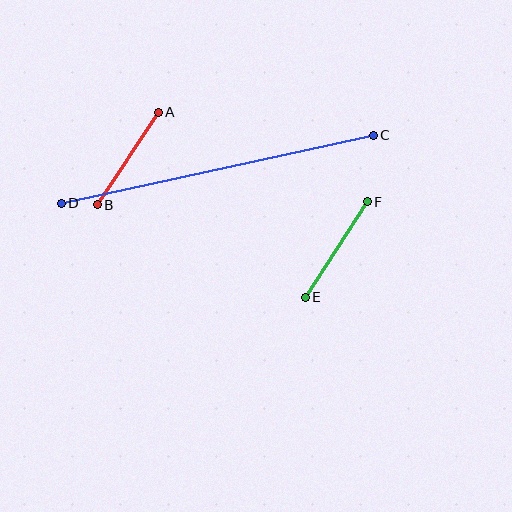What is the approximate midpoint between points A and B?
The midpoint is at approximately (128, 159) pixels.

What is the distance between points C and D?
The distance is approximately 320 pixels.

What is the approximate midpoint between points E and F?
The midpoint is at approximately (336, 250) pixels.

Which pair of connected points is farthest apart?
Points C and D are farthest apart.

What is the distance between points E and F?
The distance is approximately 114 pixels.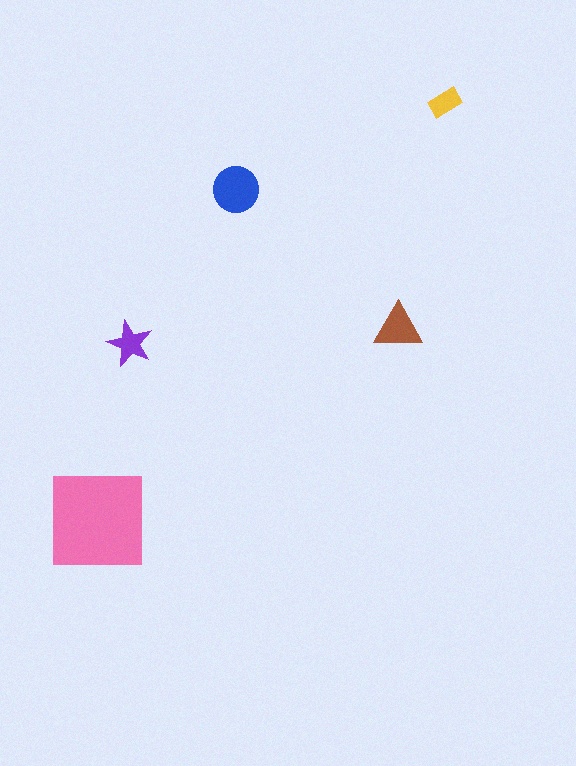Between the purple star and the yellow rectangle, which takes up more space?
The purple star.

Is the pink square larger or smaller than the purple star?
Larger.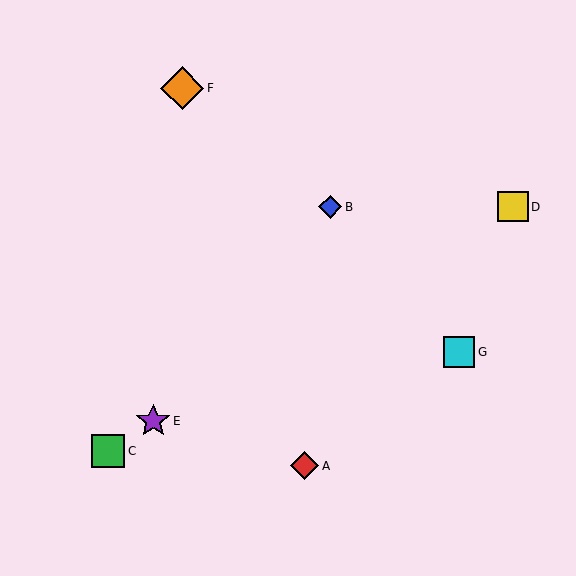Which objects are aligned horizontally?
Objects B, D are aligned horizontally.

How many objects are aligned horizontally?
2 objects (B, D) are aligned horizontally.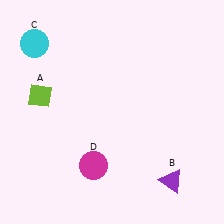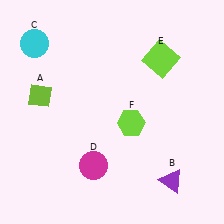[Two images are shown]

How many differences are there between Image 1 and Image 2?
There are 2 differences between the two images.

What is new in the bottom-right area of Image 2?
A lime hexagon (F) was added in the bottom-right area of Image 2.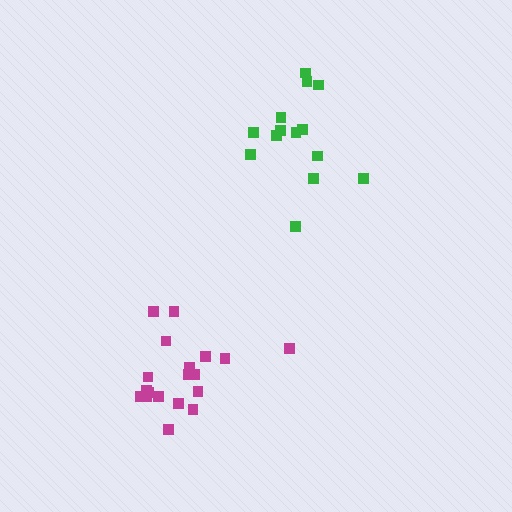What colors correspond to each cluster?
The clusters are colored: magenta, green.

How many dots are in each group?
Group 1: 19 dots, Group 2: 14 dots (33 total).